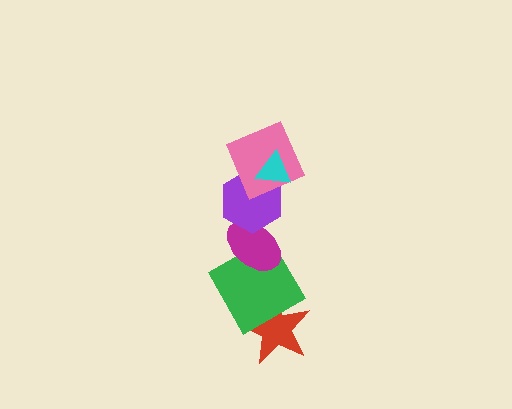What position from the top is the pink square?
The pink square is 2nd from the top.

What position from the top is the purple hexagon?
The purple hexagon is 3rd from the top.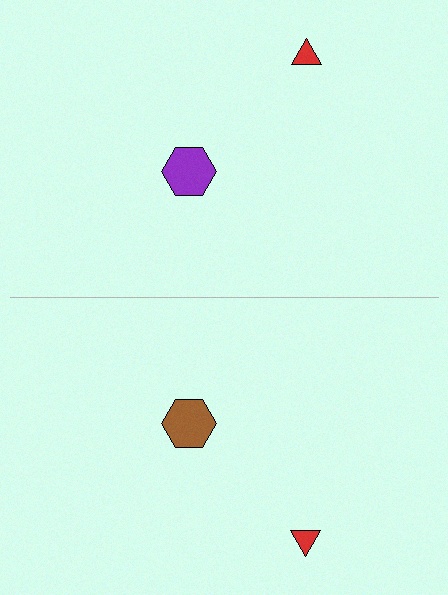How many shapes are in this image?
There are 4 shapes in this image.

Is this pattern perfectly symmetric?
No, the pattern is not perfectly symmetric. The brown hexagon on the bottom side breaks the symmetry — its mirror counterpart is purple.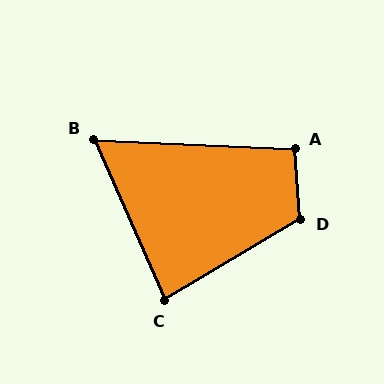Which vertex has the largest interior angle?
D, at approximately 117 degrees.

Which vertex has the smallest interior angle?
B, at approximately 63 degrees.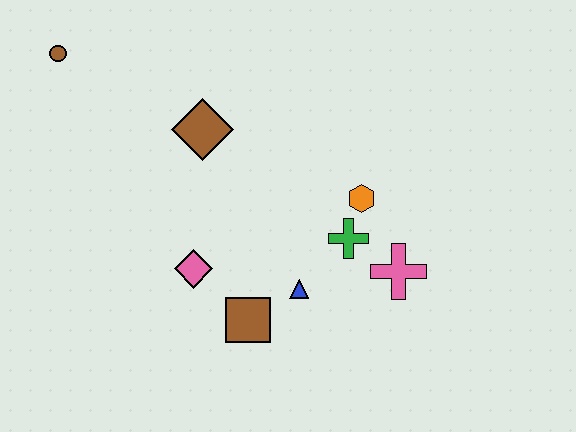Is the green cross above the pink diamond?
Yes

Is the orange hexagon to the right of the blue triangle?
Yes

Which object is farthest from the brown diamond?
The pink cross is farthest from the brown diamond.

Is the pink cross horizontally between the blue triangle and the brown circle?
No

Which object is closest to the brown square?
The blue triangle is closest to the brown square.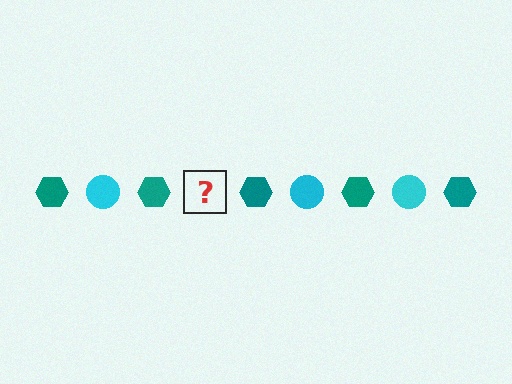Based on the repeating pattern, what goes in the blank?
The blank should be a cyan circle.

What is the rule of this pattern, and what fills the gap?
The rule is that the pattern alternates between teal hexagon and cyan circle. The gap should be filled with a cyan circle.